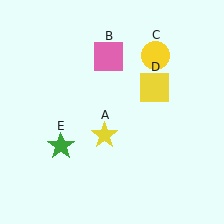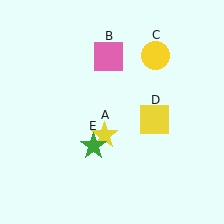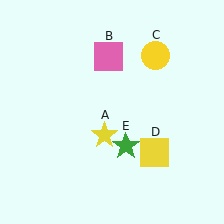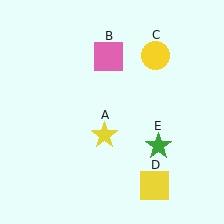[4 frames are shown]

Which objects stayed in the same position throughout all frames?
Yellow star (object A) and pink square (object B) and yellow circle (object C) remained stationary.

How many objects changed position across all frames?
2 objects changed position: yellow square (object D), green star (object E).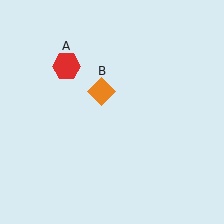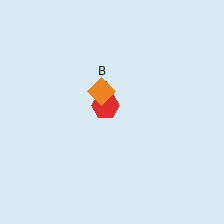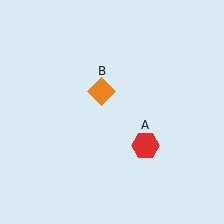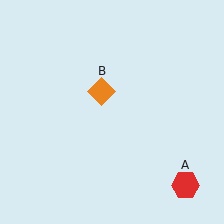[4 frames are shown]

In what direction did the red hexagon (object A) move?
The red hexagon (object A) moved down and to the right.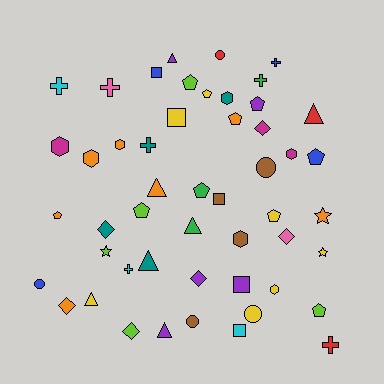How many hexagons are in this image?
There are 7 hexagons.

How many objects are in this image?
There are 50 objects.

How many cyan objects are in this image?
There are 3 cyan objects.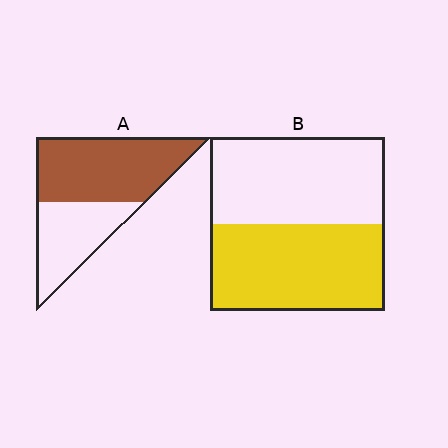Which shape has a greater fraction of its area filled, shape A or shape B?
Shape A.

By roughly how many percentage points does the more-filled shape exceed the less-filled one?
By roughly 10 percentage points (A over B).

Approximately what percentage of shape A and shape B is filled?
A is approximately 60% and B is approximately 50%.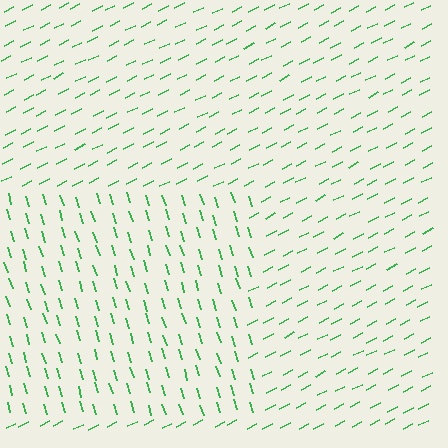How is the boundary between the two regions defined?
The boundary is defined purely by a change in line orientation (approximately 80 degrees difference). All lines are the same color and thickness.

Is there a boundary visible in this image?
Yes, there is a texture boundary formed by a change in line orientation.